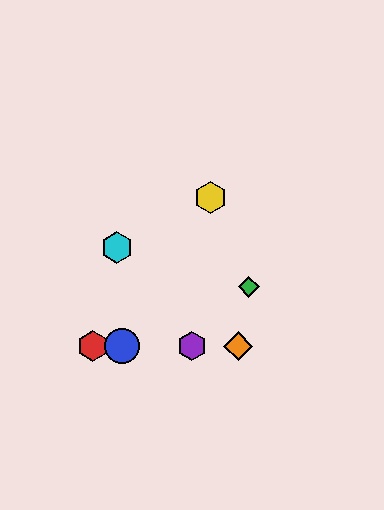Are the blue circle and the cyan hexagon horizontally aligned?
No, the blue circle is at y≈346 and the cyan hexagon is at y≈247.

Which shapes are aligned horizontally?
The red hexagon, the blue circle, the purple hexagon, the orange diamond are aligned horizontally.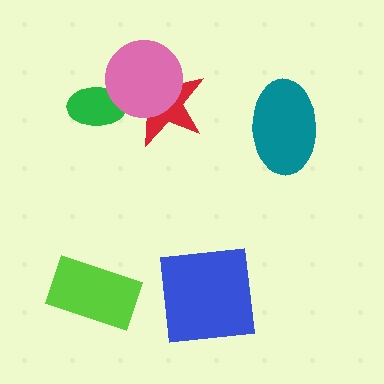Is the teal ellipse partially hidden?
No, no other shape covers it.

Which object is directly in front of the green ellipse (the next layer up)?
The red star is directly in front of the green ellipse.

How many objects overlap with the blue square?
0 objects overlap with the blue square.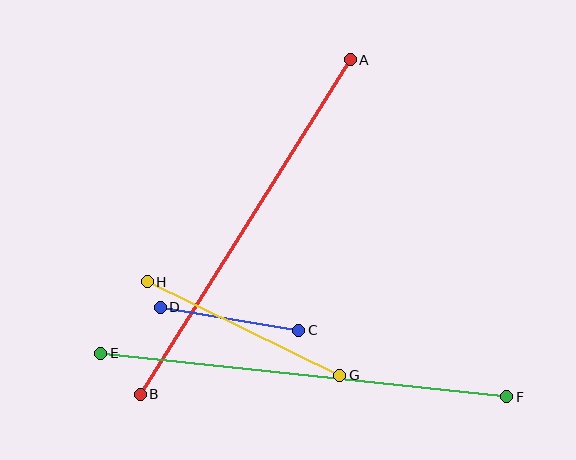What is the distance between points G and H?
The distance is approximately 214 pixels.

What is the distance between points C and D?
The distance is approximately 140 pixels.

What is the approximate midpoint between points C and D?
The midpoint is at approximately (229, 319) pixels.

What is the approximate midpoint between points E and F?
The midpoint is at approximately (304, 375) pixels.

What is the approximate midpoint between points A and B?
The midpoint is at approximately (245, 227) pixels.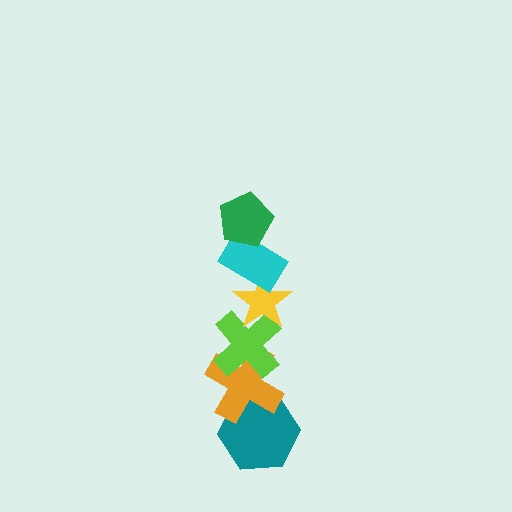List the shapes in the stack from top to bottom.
From top to bottom: the green pentagon, the cyan rectangle, the yellow star, the lime cross, the orange cross, the teal hexagon.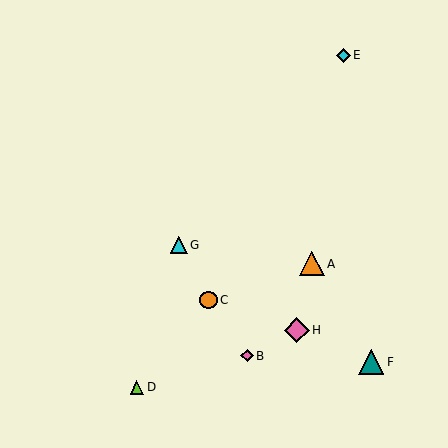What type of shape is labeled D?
Shape D is a lime triangle.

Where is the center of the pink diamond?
The center of the pink diamond is at (247, 356).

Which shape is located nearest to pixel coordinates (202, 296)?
The orange circle (labeled C) at (208, 300) is nearest to that location.